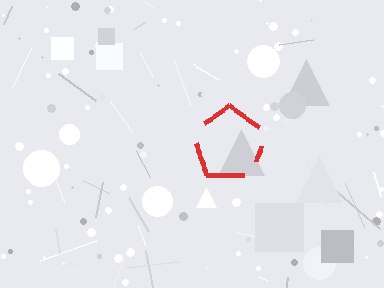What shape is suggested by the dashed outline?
The dashed outline suggests a pentagon.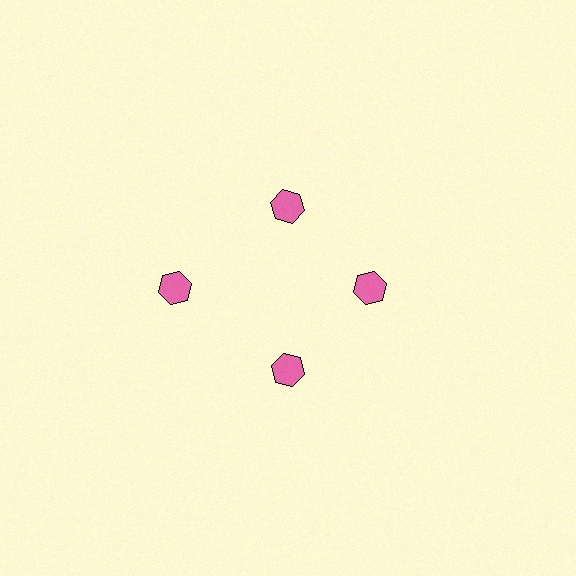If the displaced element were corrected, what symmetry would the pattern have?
It would have 4-fold rotational symmetry — the pattern would map onto itself every 90 degrees.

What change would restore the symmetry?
The symmetry would be restored by moving it inward, back onto the ring so that all 4 hexagons sit at equal angles and equal distance from the center.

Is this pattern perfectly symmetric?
No. The 4 pink hexagons are arranged in a ring, but one element near the 9 o'clock position is pushed outward from the center, breaking the 4-fold rotational symmetry.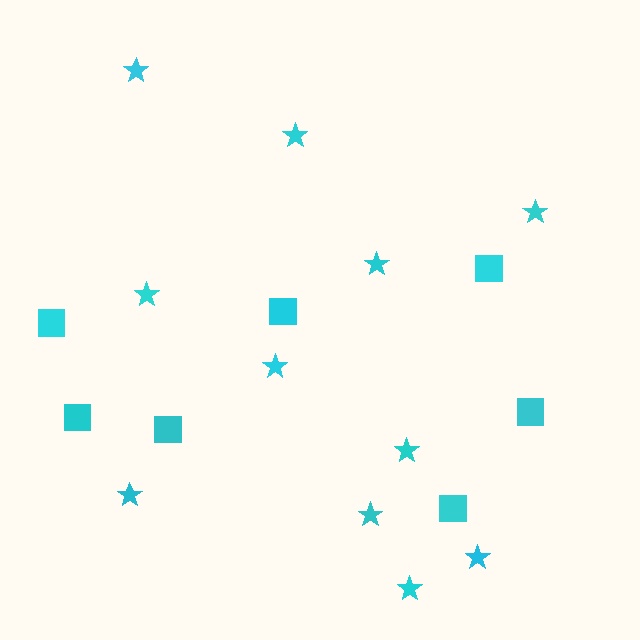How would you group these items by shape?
There are 2 groups: one group of squares (7) and one group of stars (11).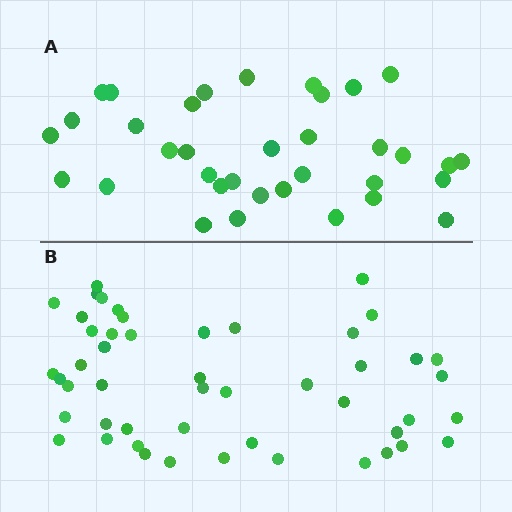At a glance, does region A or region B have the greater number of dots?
Region B (the bottom region) has more dots.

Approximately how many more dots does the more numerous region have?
Region B has approximately 15 more dots than region A.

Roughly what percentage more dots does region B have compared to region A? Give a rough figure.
About 40% more.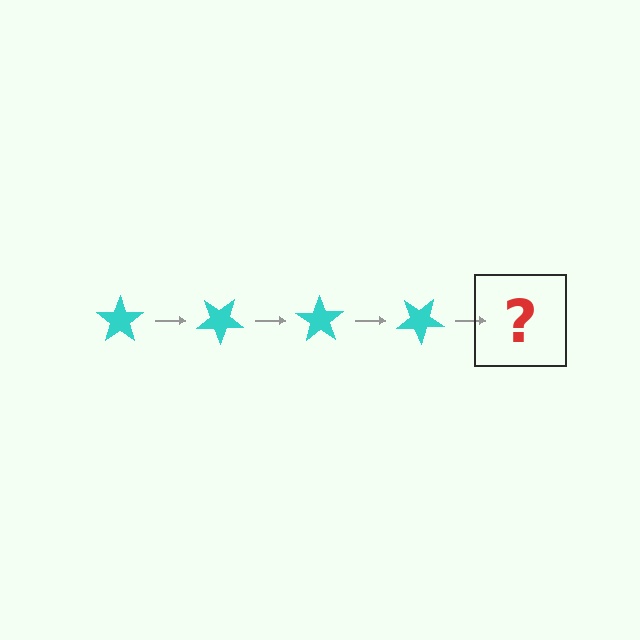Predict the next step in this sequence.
The next step is a cyan star rotated 140 degrees.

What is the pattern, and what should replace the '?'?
The pattern is that the star rotates 35 degrees each step. The '?' should be a cyan star rotated 140 degrees.